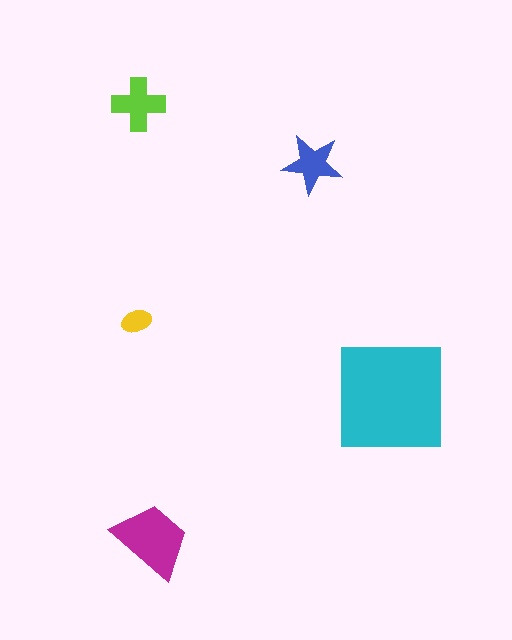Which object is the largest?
The cyan square.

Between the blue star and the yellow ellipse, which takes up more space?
The blue star.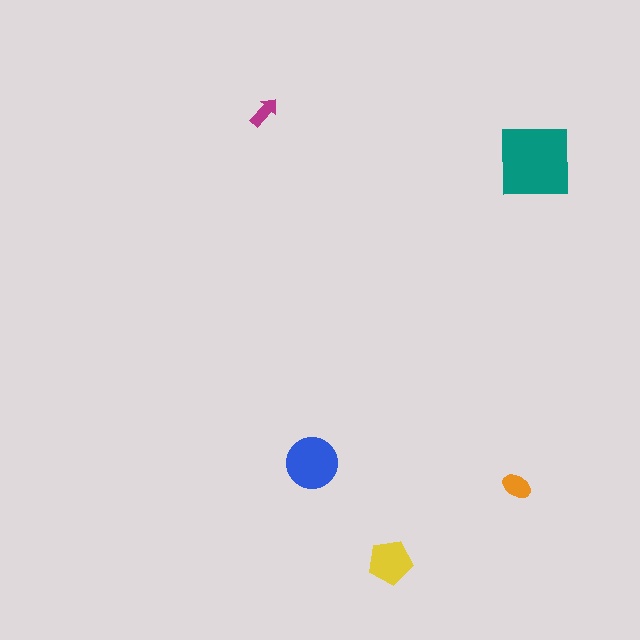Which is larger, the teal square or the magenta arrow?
The teal square.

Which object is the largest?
The teal square.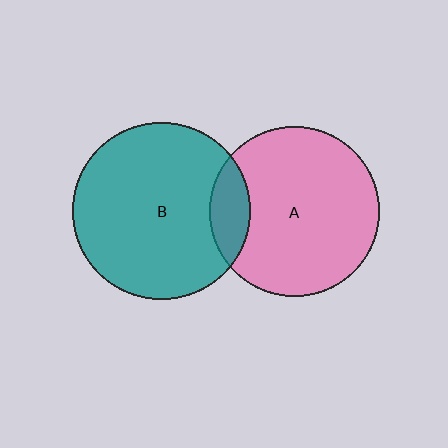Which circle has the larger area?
Circle B (teal).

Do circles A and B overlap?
Yes.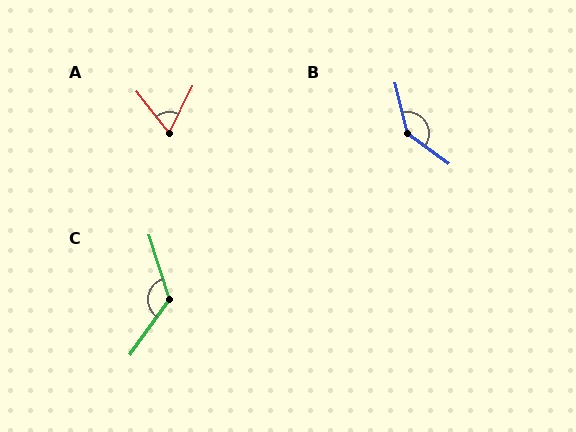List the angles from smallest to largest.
A (64°), C (127°), B (139°).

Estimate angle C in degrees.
Approximately 127 degrees.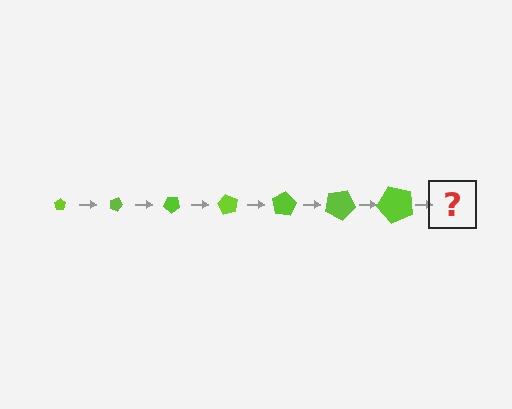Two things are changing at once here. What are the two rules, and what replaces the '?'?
The two rules are that the pentagon grows larger each step and it rotates 20 degrees each step. The '?' should be a pentagon, larger than the previous one and rotated 140 degrees from the start.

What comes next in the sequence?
The next element should be a pentagon, larger than the previous one and rotated 140 degrees from the start.